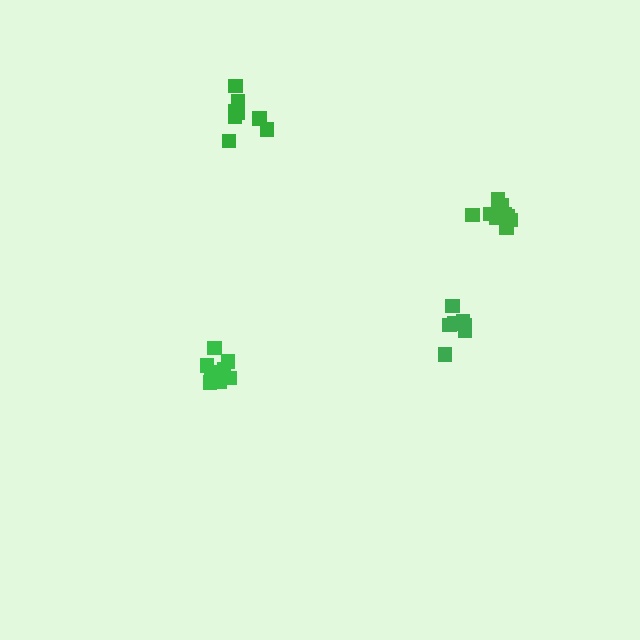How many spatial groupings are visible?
There are 4 spatial groupings.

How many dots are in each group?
Group 1: 8 dots, Group 2: 9 dots, Group 3: 10 dots, Group 4: 8 dots (35 total).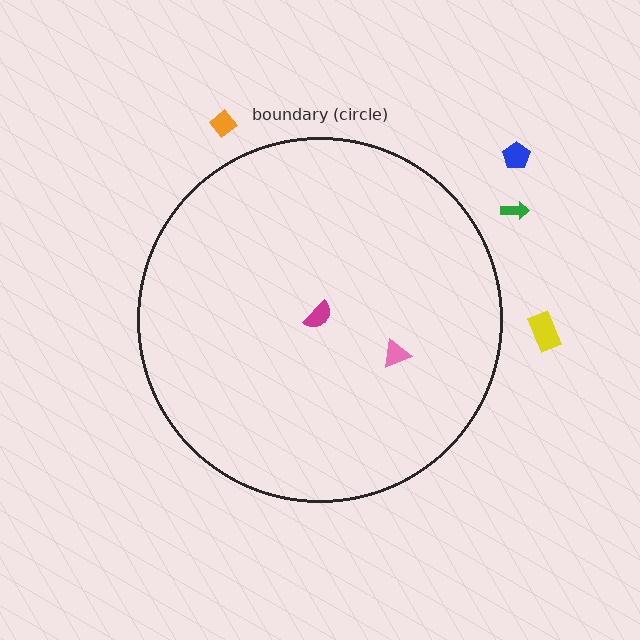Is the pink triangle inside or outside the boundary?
Inside.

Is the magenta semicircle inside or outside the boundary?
Inside.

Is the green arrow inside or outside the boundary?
Outside.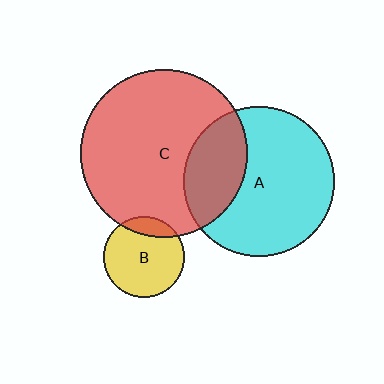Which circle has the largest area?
Circle C (red).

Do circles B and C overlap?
Yes.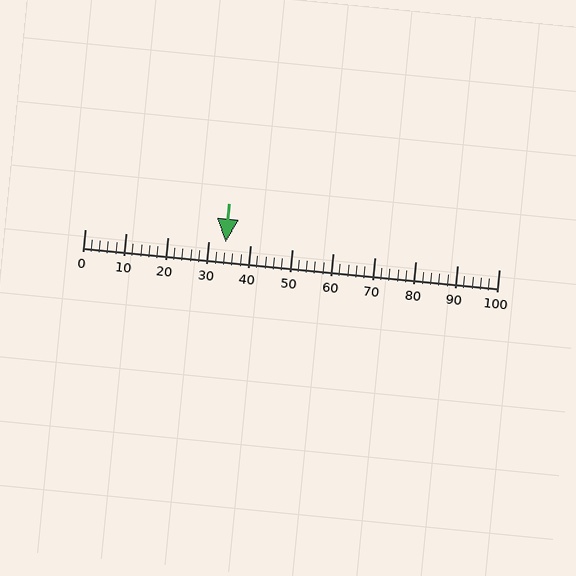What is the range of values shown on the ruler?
The ruler shows values from 0 to 100.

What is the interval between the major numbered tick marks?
The major tick marks are spaced 10 units apart.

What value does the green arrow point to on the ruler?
The green arrow points to approximately 34.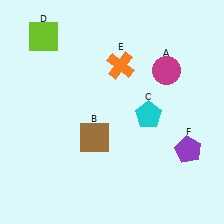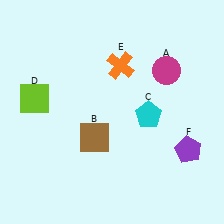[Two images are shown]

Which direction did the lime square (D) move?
The lime square (D) moved down.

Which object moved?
The lime square (D) moved down.